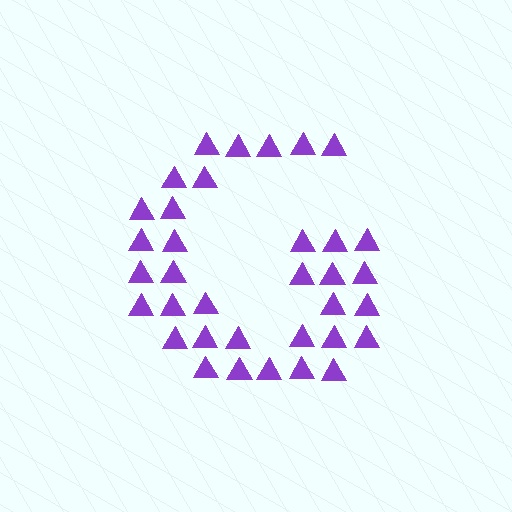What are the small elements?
The small elements are triangles.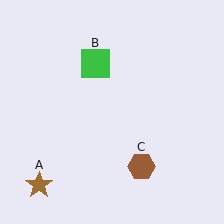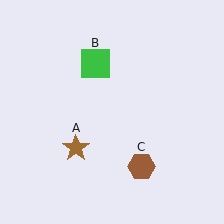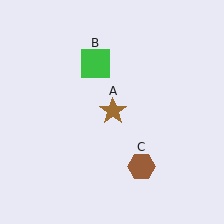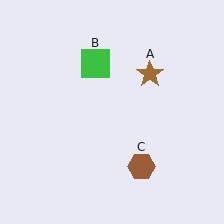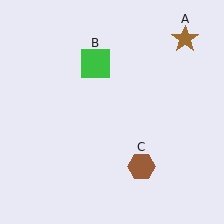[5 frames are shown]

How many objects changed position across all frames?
1 object changed position: brown star (object A).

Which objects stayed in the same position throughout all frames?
Green square (object B) and brown hexagon (object C) remained stationary.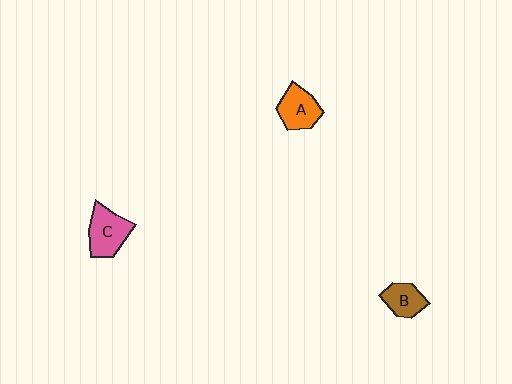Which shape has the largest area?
Shape C (pink).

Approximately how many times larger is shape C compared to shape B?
Approximately 1.4 times.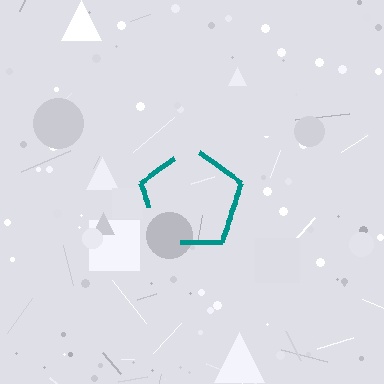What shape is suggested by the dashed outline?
The dashed outline suggests a pentagon.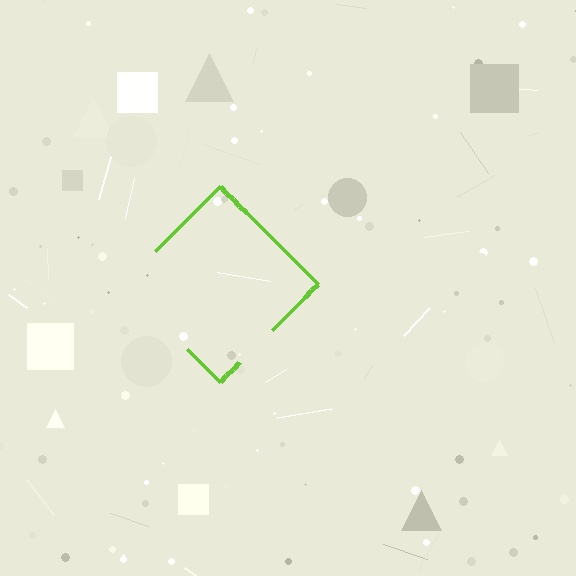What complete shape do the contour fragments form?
The contour fragments form a diamond.